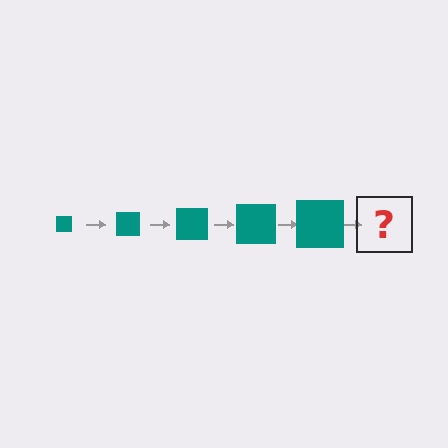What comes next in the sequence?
The next element should be a teal square, larger than the previous one.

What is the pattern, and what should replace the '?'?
The pattern is that the square gets progressively larger each step. The '?' should be a teal square, larger than the previous one.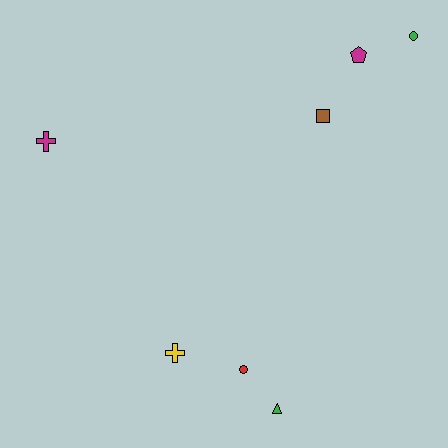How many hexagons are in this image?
There are no hexagons.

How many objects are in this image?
There are 7 objects.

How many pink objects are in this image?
There are no pink objects.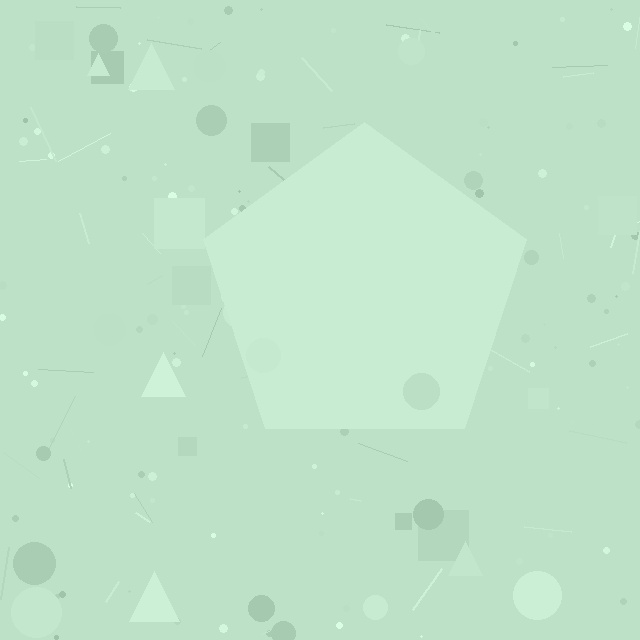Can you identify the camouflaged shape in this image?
The camouflaged shape is a pentagon.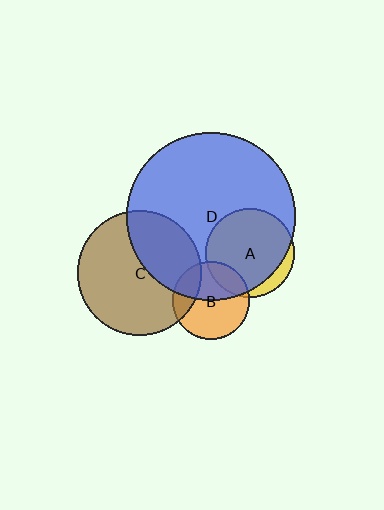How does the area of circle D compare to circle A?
Approximately 3.6 times.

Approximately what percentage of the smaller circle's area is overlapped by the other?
Approximately 85%.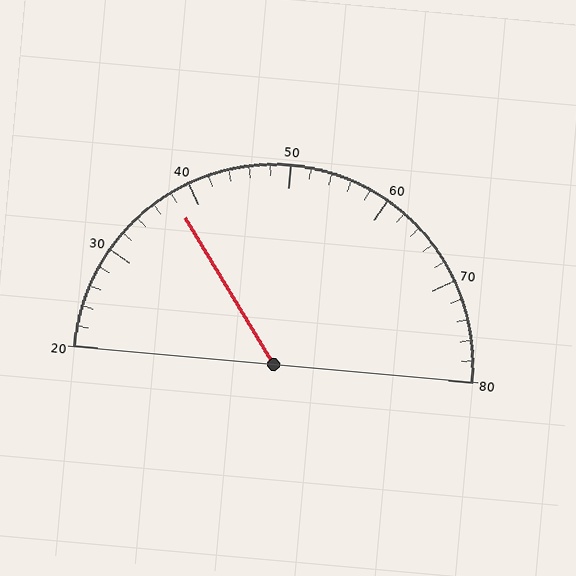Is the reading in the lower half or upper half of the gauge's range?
The reading is in the lower half of the range (20 to 80).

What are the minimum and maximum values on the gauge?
The gauge ranges from 20 to 80.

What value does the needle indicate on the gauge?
The needle indicates approximately 38.